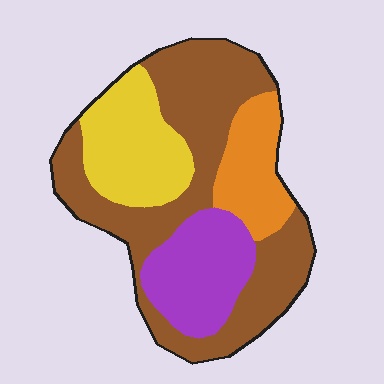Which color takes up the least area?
Orange, at roughly 15%.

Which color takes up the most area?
Brown, at roughly 50%.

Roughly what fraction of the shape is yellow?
Yellow covers about 20% of the shape.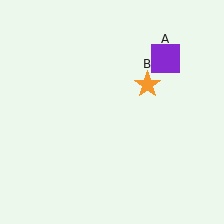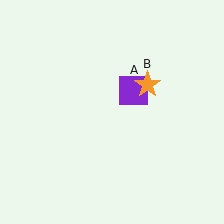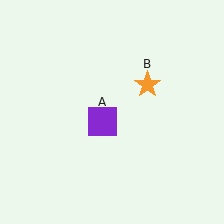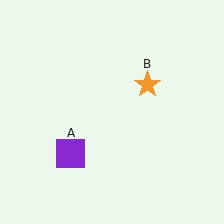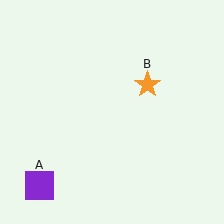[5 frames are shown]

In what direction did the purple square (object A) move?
The purple square (object A) moved down and to the left.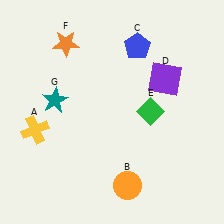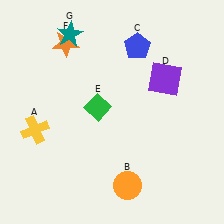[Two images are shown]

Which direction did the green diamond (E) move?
The green diamond (E) moved left.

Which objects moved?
The objects that moved are: the green diamond (E), the teal star (G).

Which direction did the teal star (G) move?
The teal star (G) moved up.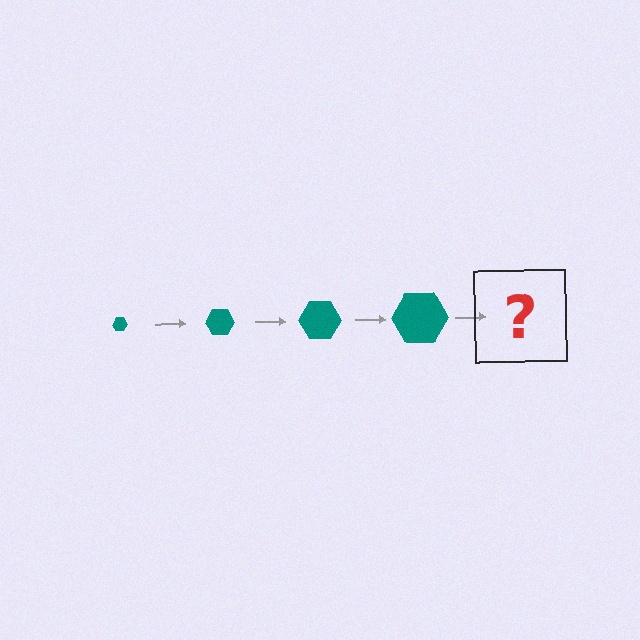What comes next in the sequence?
The next element should be a teal hexagon, larger than the previous one.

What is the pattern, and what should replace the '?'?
The pattern is that the hexagon gets progressively larger each step. The '?' should be a teal hexagon, larger than the previous one.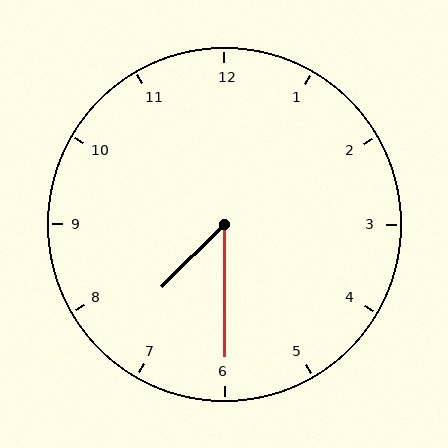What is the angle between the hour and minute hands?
Approximately 45 degrees.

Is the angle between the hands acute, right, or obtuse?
It is acute.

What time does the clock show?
7:30.